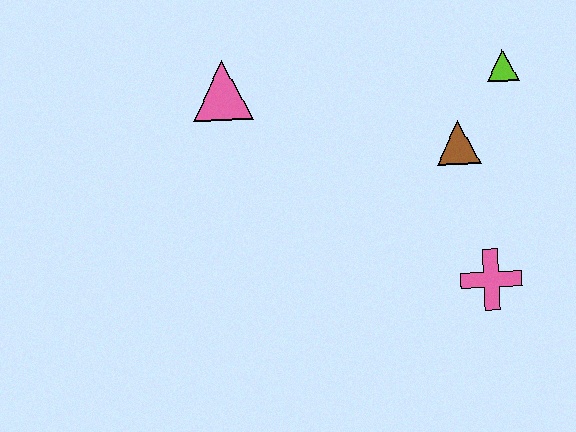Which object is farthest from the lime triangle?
The pink triangle is farthest from the lime triangle.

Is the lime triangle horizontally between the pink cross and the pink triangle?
No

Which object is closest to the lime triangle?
The brown triangle is closest to the lime triangle.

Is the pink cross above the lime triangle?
No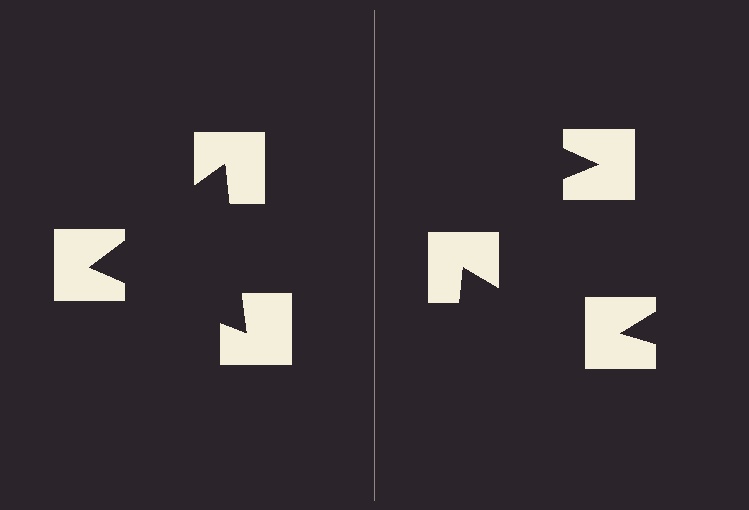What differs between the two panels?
The notched squares are positioned identically on both sides; only the wedge orientations differ. On the left they align to a triangle; on the right they are misaligned.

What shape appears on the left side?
An illusory triangle.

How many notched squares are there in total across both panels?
6 — 3 on each side.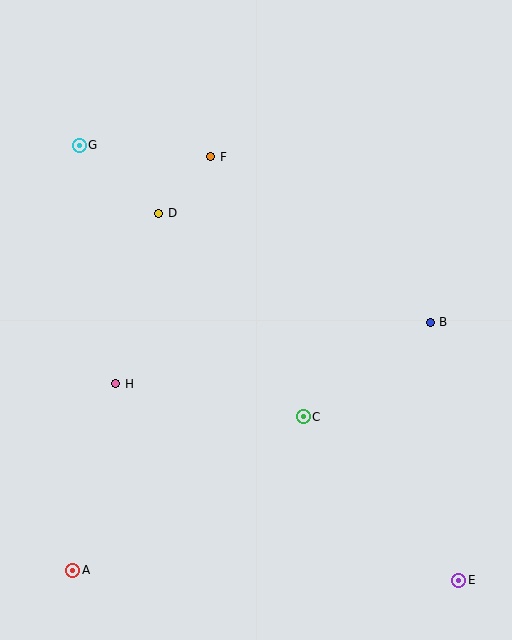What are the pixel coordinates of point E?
Point E is at (459, 580).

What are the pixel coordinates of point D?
Point D is at (159, 213).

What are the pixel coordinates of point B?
Point B is at (430, 322).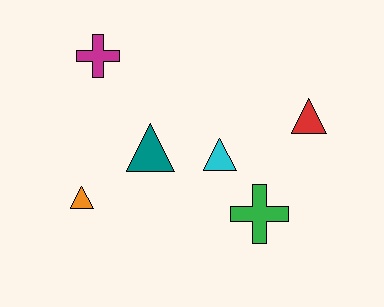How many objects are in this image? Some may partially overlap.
There are 6 objects.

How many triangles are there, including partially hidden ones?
There are 4 triangles.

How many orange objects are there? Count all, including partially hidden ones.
There is 1 orange object.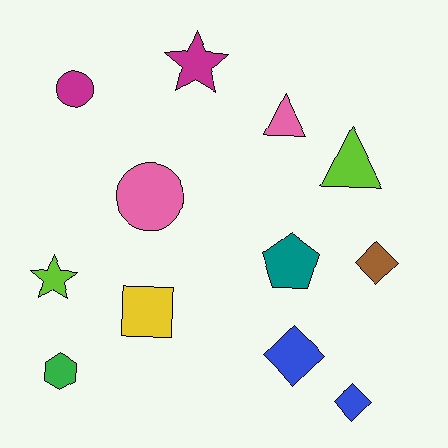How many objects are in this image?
There are 12 objects.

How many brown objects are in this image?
There is 1 brown object.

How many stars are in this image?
There are 2 stars.